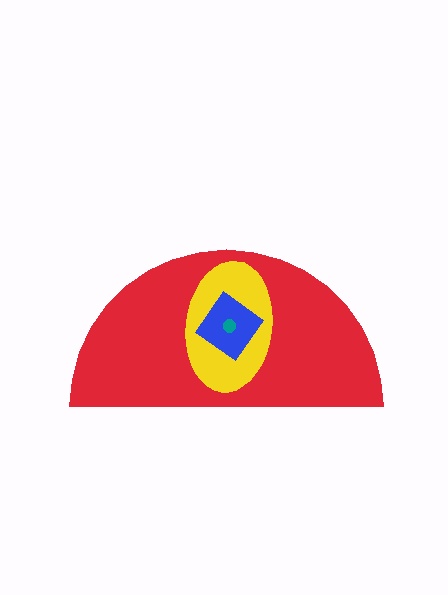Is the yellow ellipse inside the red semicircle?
Yes.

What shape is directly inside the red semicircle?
The yellow ellipse.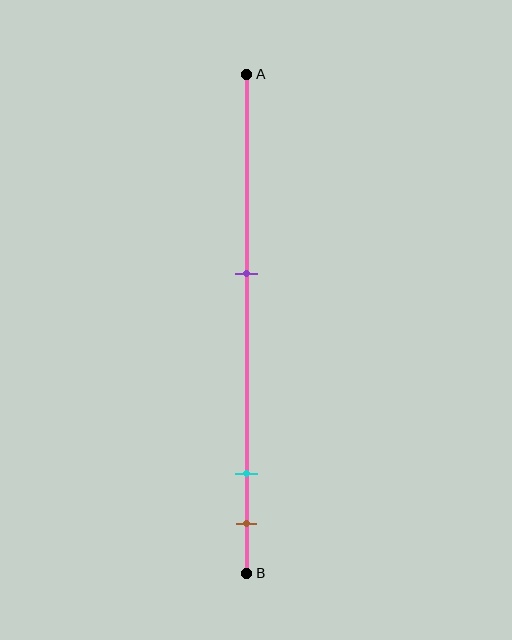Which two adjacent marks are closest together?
The cyan and brown marks are the closest adjacent pair.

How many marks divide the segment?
There are 3 marks dividing the segment.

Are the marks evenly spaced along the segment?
No, the marks are not evenly spaced.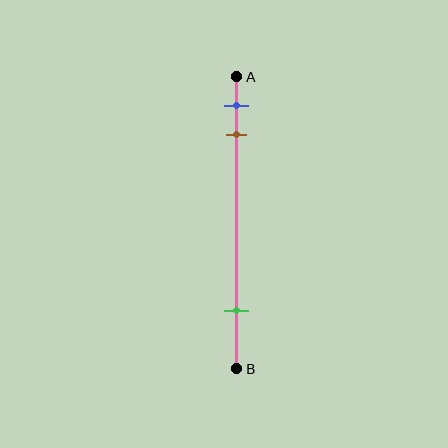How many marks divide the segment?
There are 3 marks dividing the segment.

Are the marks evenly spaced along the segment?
No, the marks are not evenly spaced.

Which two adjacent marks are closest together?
The blue and brown marks are the closest adjacent pair.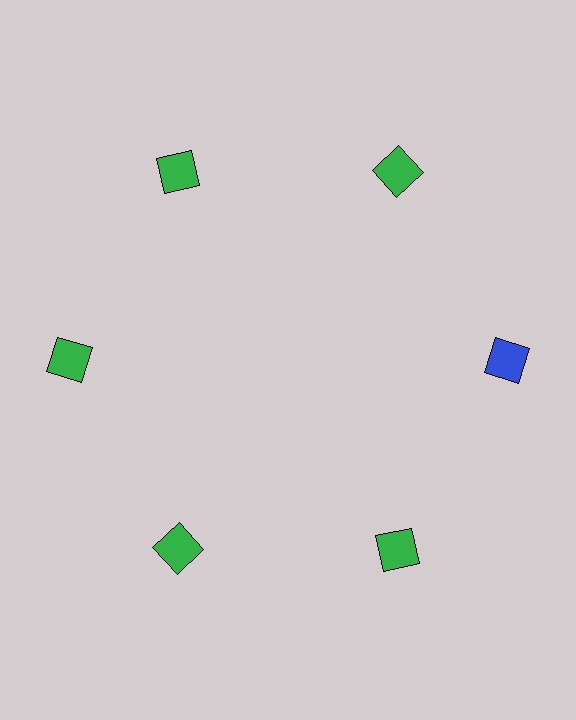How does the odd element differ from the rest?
It has a different color: blue instead of green.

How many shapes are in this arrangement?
There are 6 shapes arranged in a ring pattern.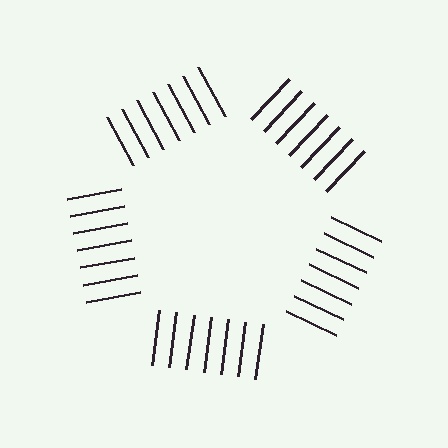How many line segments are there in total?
35 — 7 along each of the 5 edges.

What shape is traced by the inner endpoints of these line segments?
An illusory pentagon — the line segments terminate on its edges but no continuous stroke is drawn.